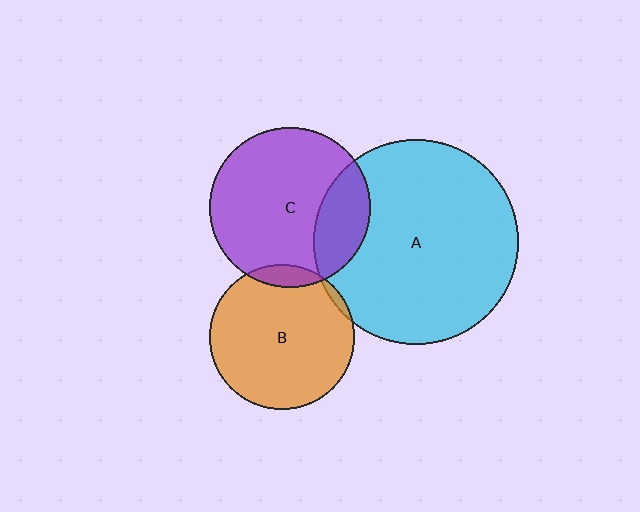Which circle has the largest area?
Circle A (cyan).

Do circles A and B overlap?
Yes.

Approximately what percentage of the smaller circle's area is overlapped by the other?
Approximately 5%.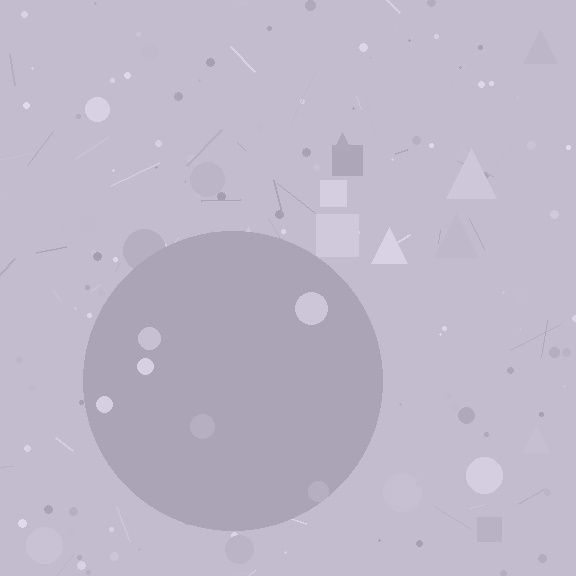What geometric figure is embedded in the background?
A circle is embedded in the background.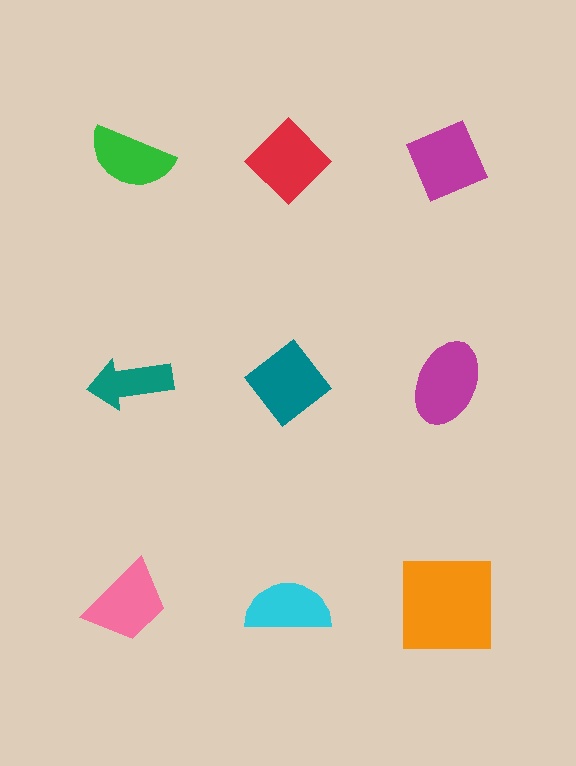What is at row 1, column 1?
A green semicircle.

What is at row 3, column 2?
A cyan semicircle.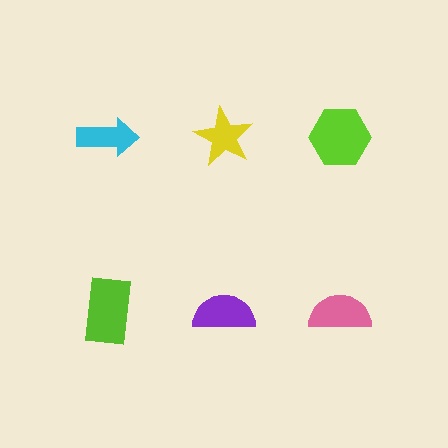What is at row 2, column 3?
A pink semicircle.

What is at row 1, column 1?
A cyan arrow.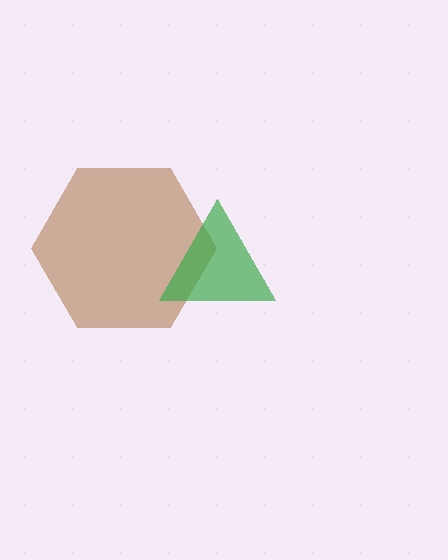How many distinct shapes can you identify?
There are 2 distinct shapes: a brown hexagon, a green triangle.